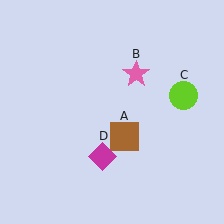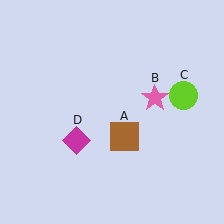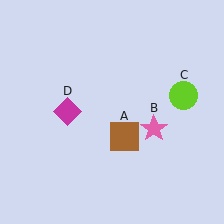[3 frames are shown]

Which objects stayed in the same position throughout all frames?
Brown square (object A) and lime circle (object C) remained stationary.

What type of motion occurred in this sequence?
The pink star (object B), magenta diamond (object D) rotated clockwise around the center of the scene.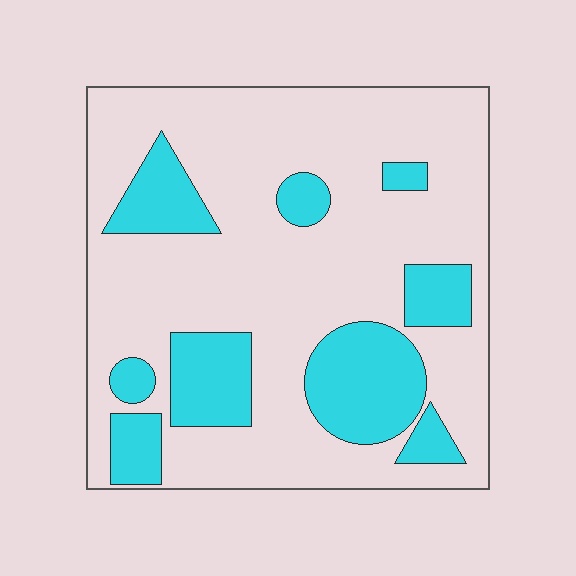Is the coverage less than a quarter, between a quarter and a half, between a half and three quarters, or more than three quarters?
Between a quarter and a half.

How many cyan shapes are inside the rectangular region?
9.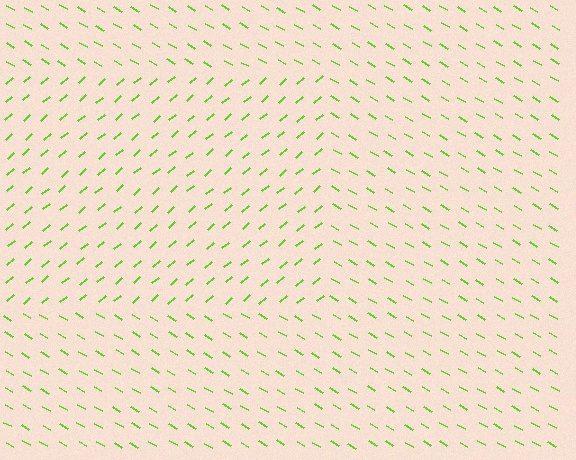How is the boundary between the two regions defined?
The boundary is defined purely by a change in line orientation (approximately 70 degrees difference). All lines are the same color and thickness.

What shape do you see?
I see a rectangle.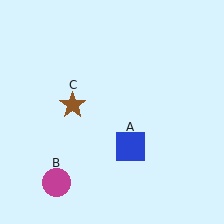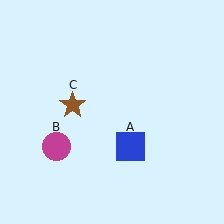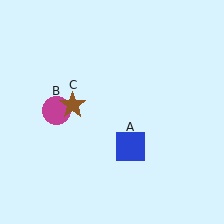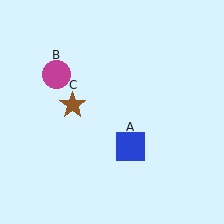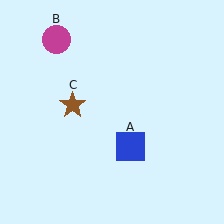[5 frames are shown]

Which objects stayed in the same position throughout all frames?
Blue square (object A) and brown star (object C) remained stationary.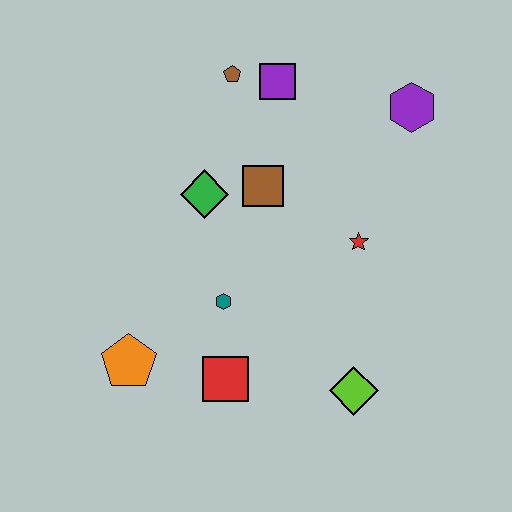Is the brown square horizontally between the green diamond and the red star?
Yes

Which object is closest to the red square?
The teal hexagon is closest to the red square.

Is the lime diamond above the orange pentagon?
No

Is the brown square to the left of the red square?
No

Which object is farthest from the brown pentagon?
The lime diamond is farthest from the brown pentagon.